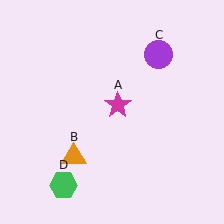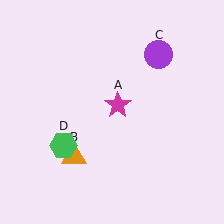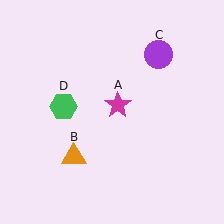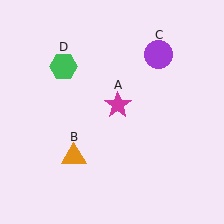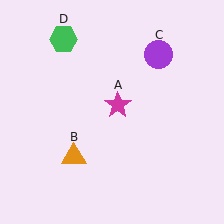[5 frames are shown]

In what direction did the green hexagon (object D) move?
The green hexagon (object D) moved up.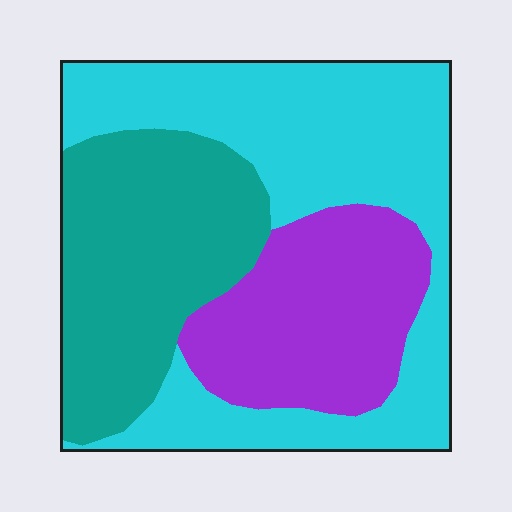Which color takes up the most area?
Cyan, at roughly 45%.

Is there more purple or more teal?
Teal.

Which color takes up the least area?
Purple, at roughly 25%.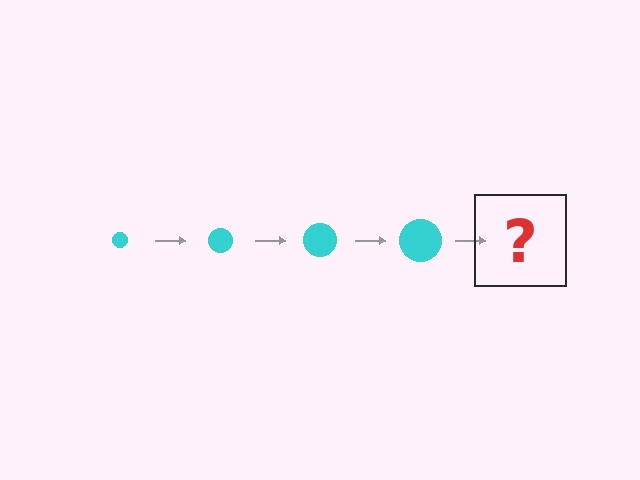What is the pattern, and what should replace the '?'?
The pattern is that the circle gets progressively larger each step. The '?' should be a cyan circle, larger than the previous one.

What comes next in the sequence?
The next element should be a cyan circle, larger than the previous one.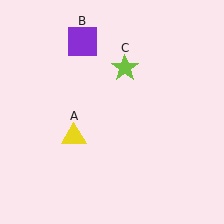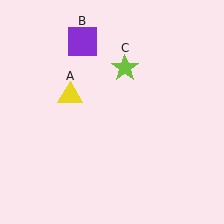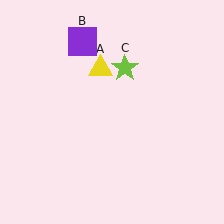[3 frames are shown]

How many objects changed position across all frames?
1 object changed position: yellow triangle (object A).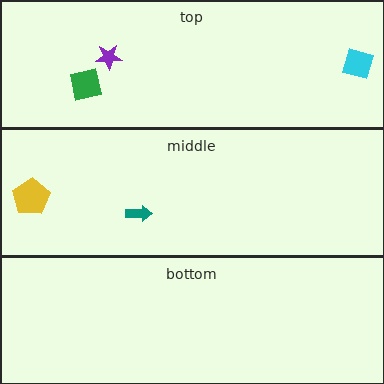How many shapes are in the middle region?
2.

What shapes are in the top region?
The purple star, the cyan diamond, the green square.